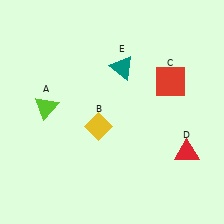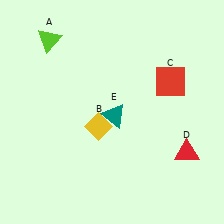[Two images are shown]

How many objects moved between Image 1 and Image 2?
2 objects moved between the two images.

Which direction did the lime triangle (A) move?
The lime triangle (A) moved up.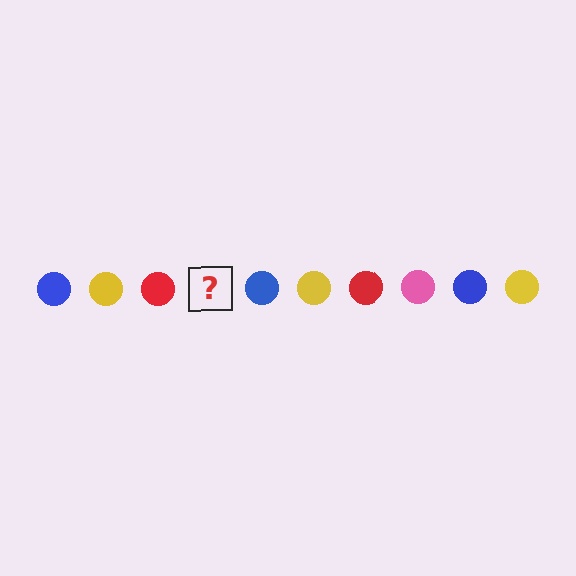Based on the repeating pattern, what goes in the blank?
The blank should be a pink circle.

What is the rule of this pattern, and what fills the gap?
The rule is that the pattern cycles through blue, yellow, red, pink circles. The gap should be filled with a pink circle.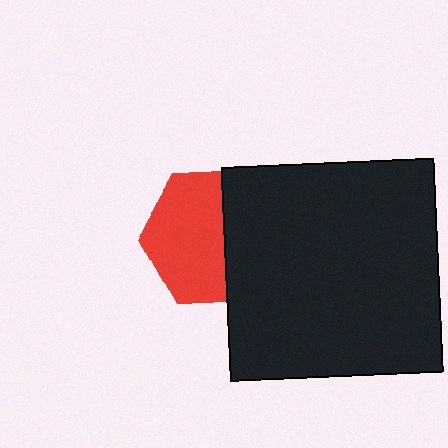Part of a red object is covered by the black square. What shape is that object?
It is a hexagon.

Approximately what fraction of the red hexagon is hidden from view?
Roughly 40% of the red hexagon is hidden behind the black square.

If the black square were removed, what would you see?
You would see the complete red hexagon.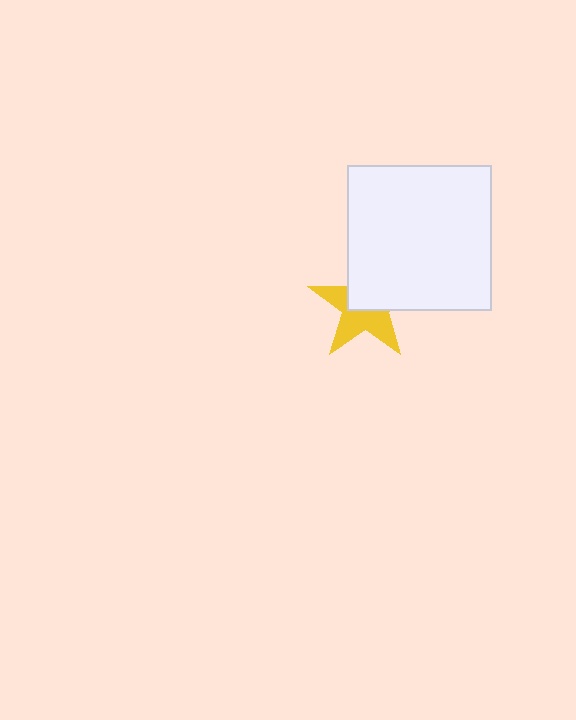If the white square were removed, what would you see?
You would see the complete yellow star.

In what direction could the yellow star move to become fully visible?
The yellow star could move toward the lower-left. That would shift it out from behind the white square entirely.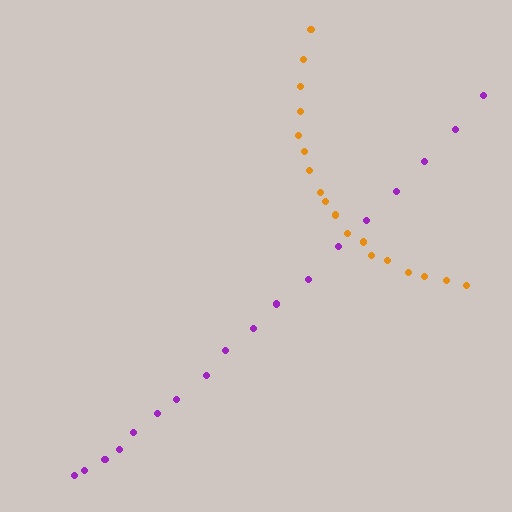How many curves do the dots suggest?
There are 2 distinct paths.